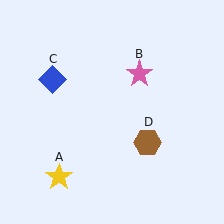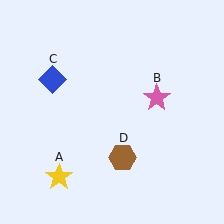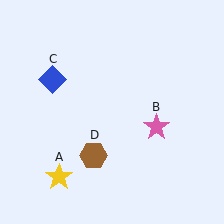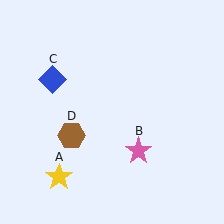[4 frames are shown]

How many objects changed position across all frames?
2 objects changed position: pink star (object B), brown hexagon (object D).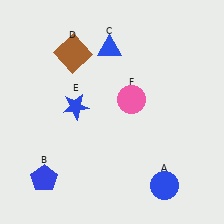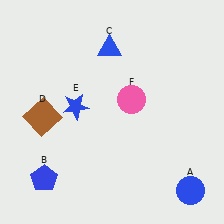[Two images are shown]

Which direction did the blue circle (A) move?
The blue circle (A) moved right.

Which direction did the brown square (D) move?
The brown square (D) moved down.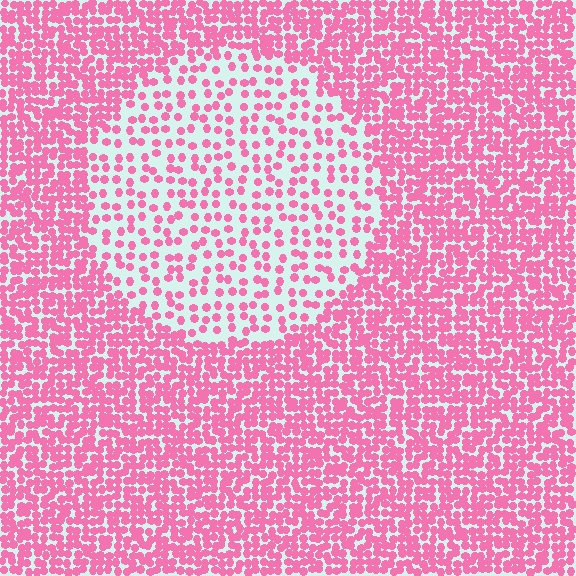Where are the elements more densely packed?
The elements are more densely packed outside the circle boundary.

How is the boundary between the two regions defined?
The boundary is defined by a change in element density (approximately 2.4x ratio). All elements are the same color, size, and shape.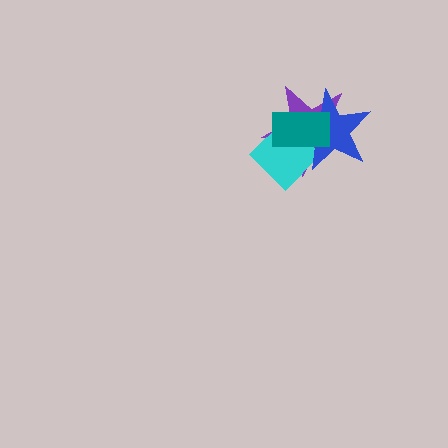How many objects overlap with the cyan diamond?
3 objects overlap with the cyan diamond.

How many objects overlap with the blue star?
3 objects overlap with the blue star.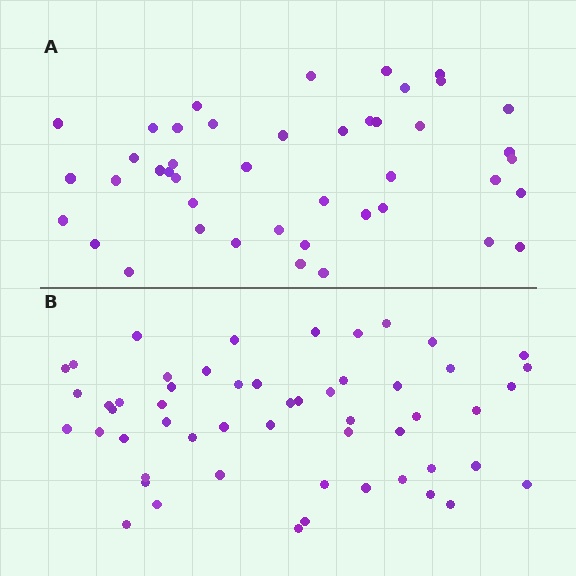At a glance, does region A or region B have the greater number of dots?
Region B (the bottom region) has more dots.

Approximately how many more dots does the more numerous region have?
Region B has roughly 10 or so more dots than region A.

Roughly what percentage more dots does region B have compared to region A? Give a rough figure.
About 25% more.